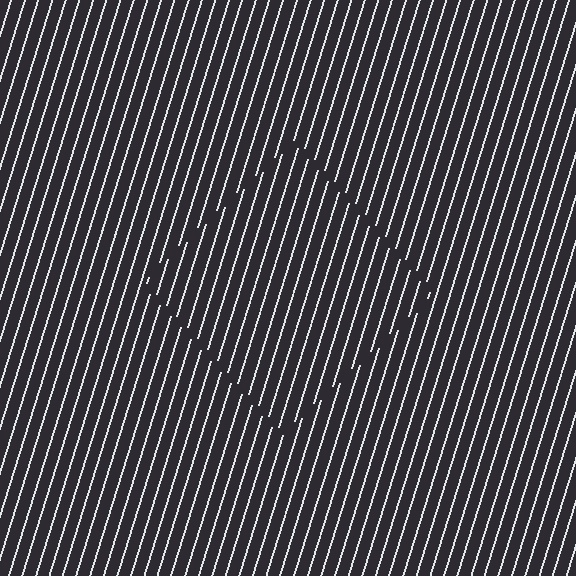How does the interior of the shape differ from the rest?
The interior of the shape contains the same grating, shifted by half a period — the contour is defined by the phase discontinuity where line-ends from the inner and outer gratings abut.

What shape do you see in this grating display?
An illusory square. The interior of the shape contains the same grating, shifted by half a period — the contour is defined by the phase discontinuity where line-ends from the inner and outer gratings abut.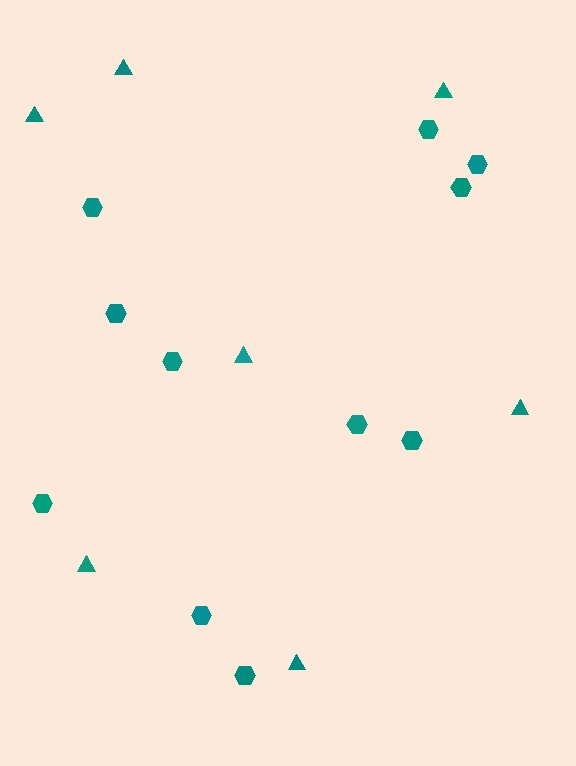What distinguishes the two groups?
There are 2 groups: one group of hexagons (11) and one group of triangles (7).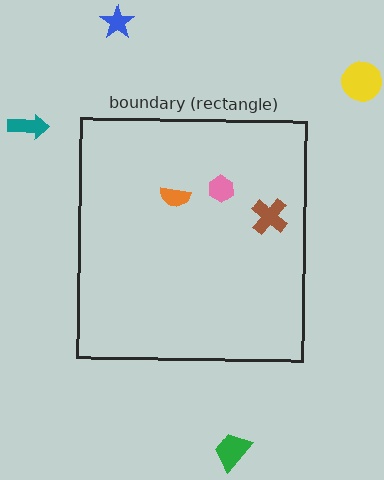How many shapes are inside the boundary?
3 inside, 4 outside.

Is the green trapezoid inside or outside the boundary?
Outside.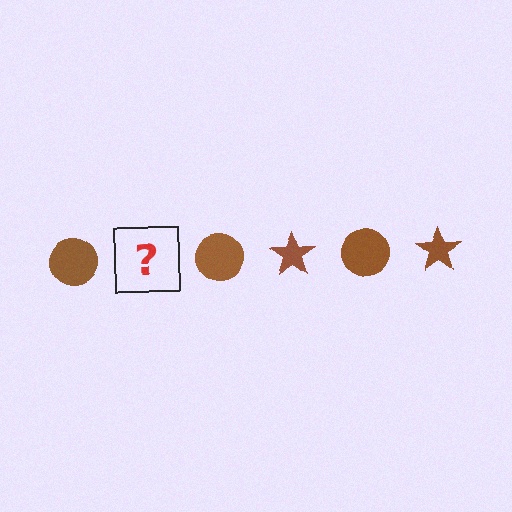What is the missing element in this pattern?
The missing element is a brown star.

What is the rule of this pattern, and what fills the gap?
The rule is that the pattern cycles through circle, star shapes in brown. The gap should be filled with a brown star.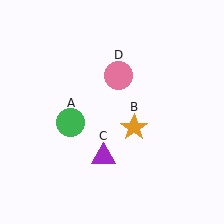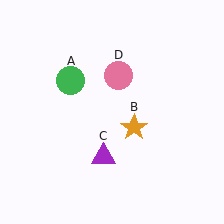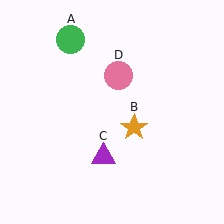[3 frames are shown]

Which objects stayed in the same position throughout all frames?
Orange star (object B) and purple triangle (object C) and pink circle (object D) remained stationary.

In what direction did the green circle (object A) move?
The green circle (object A) moved up.